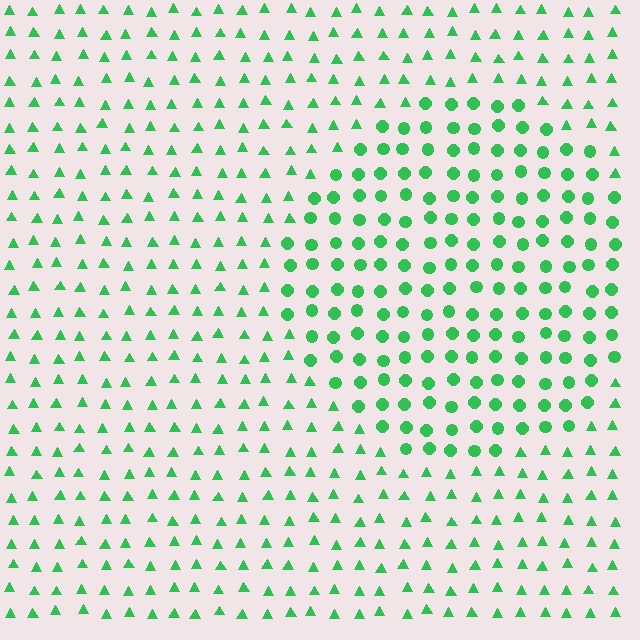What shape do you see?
I see a circle.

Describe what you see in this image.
The image is filled with small green elements arranged in a uniform grid. A circle-shaped region contains circles, while the surrounding area contains triangles. The boundary is defined purely by the change in element shape.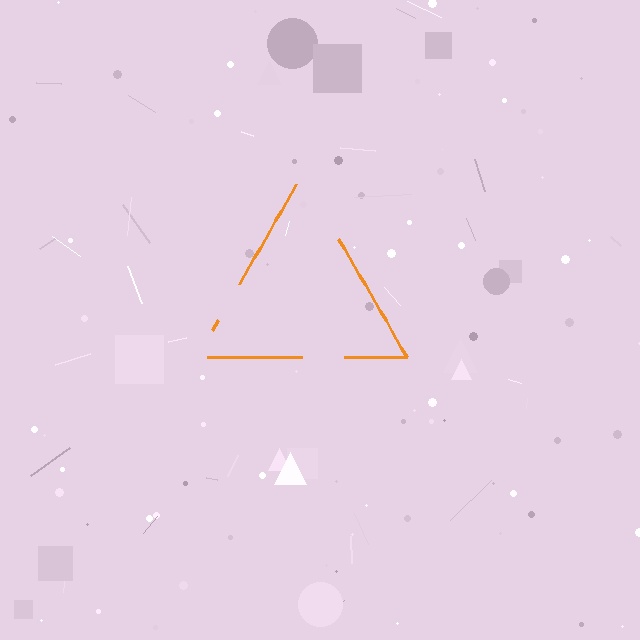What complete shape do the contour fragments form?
The contour fragments form a triangle.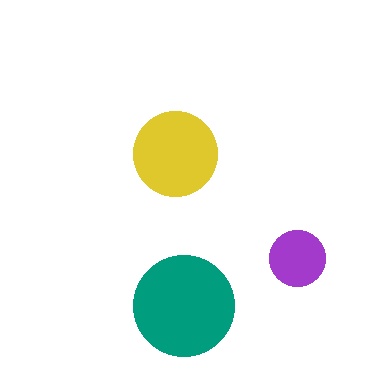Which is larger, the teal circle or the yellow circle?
The teal one.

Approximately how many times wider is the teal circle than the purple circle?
About 2 times wider.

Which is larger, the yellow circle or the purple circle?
The yellow one.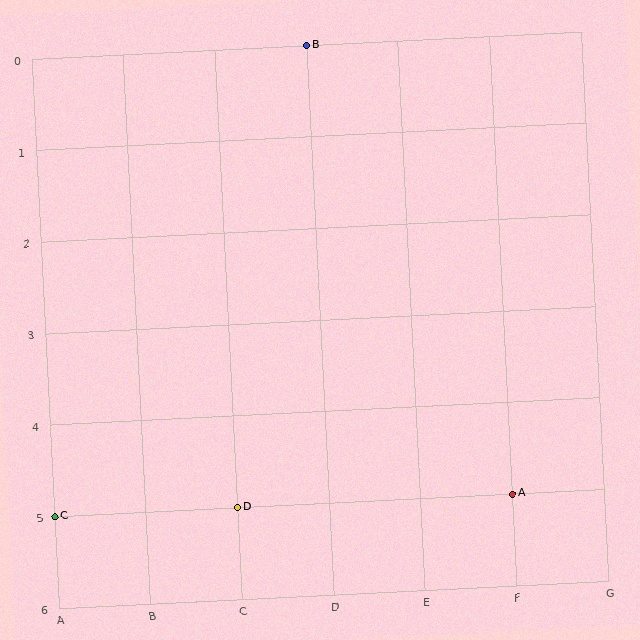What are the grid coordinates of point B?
Point B is at grid coordinates (D, 0).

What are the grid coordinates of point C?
Point C is at grid coordinates (A, 5).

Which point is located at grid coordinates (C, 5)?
Point D is at (C, 5).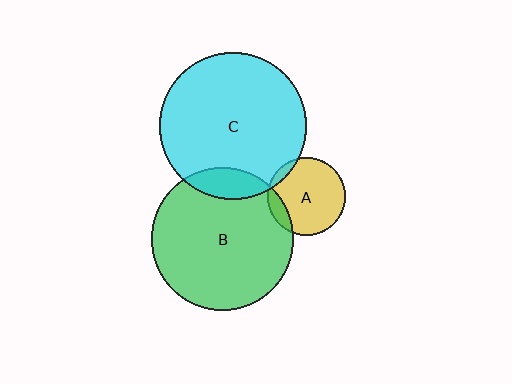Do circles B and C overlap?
Yes.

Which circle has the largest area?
Circle C (cyan).